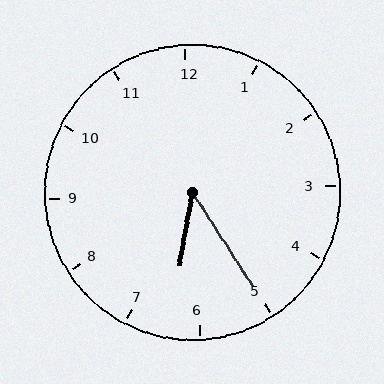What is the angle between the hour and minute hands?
Approximately 42 degrees.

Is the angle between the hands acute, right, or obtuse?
It is acute.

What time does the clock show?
6:25.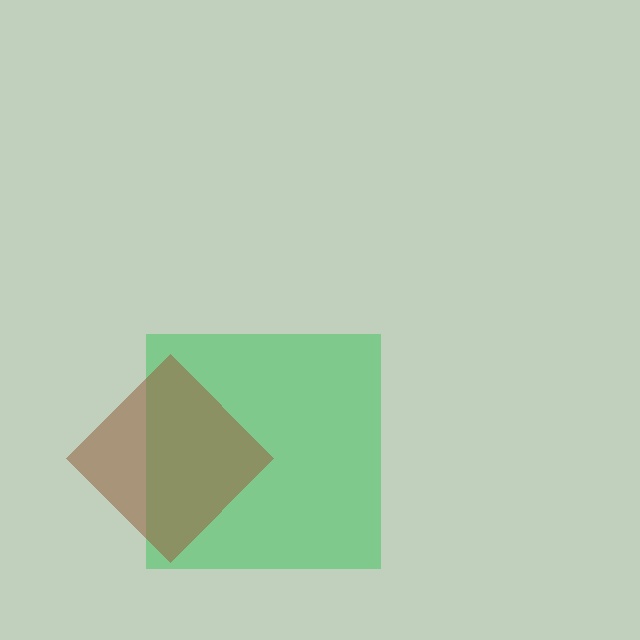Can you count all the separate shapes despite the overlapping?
Yes, there are 2 separate shapes.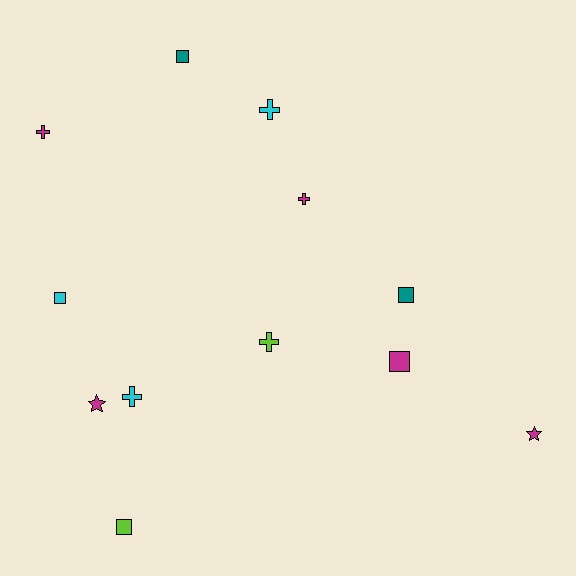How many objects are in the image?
There are 12 objects.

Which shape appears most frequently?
Cross, with 5 objects.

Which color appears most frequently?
Magenta, with 5 objects.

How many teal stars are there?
There are no teal stars.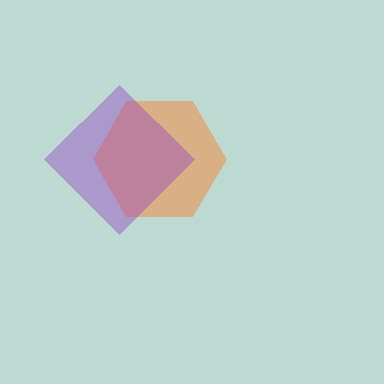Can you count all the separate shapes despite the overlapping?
Yes, there are 2 separate shapes.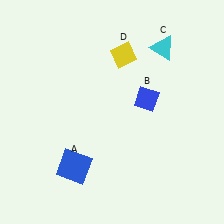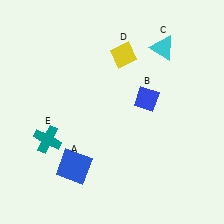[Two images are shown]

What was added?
A teal cross (E) was added in Image 2.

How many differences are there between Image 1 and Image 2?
There is 1 difference between the two images.